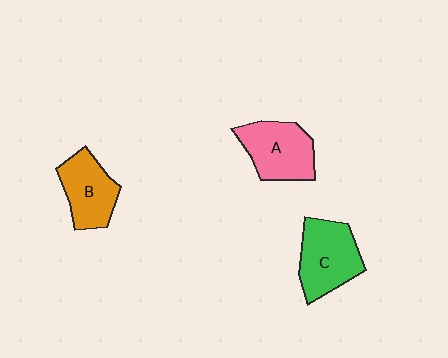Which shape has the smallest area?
Shape B (orange).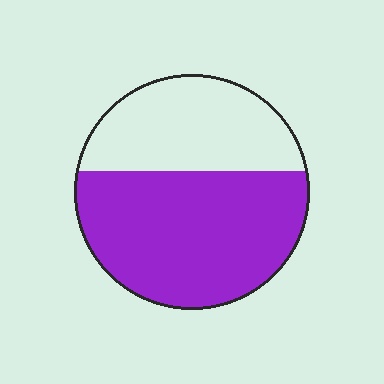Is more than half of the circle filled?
Yes.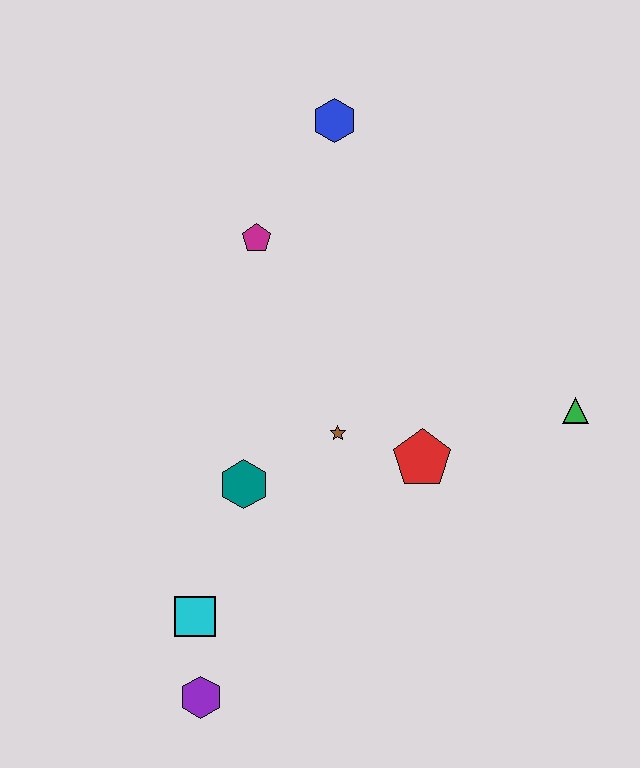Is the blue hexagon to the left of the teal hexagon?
No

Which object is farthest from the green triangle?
The purple hexagon is farthest from the green triangle.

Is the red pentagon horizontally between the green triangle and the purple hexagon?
Yes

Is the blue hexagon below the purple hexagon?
No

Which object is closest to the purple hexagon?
The cyan square is closest to the purple hexagon.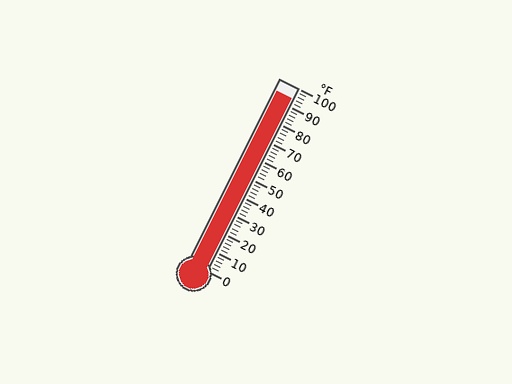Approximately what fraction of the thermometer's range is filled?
The thermometer is filled to approximately 95% of its range.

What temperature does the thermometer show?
The thermometer shows approximately 94°F.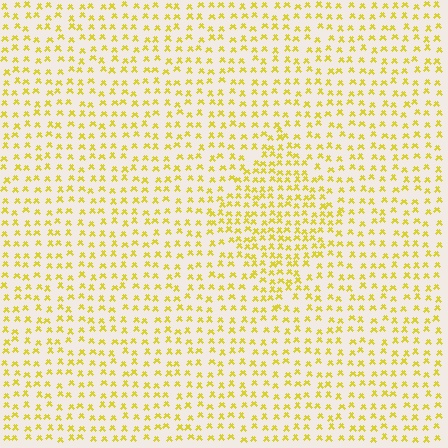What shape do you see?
I see a diamond.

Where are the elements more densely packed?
The elements are more densely packed inside the diamond boundary.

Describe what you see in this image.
The image contains small yellow elements arranged at two different densities. A diamond-shaped region is visible where the elements are more densely packed than the surrounding area.